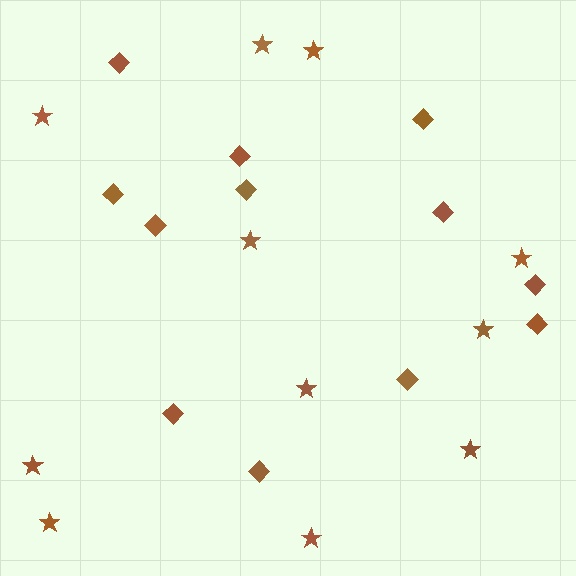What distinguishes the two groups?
There are 2 groups: one group of stars (11) and one group of diamonds (12).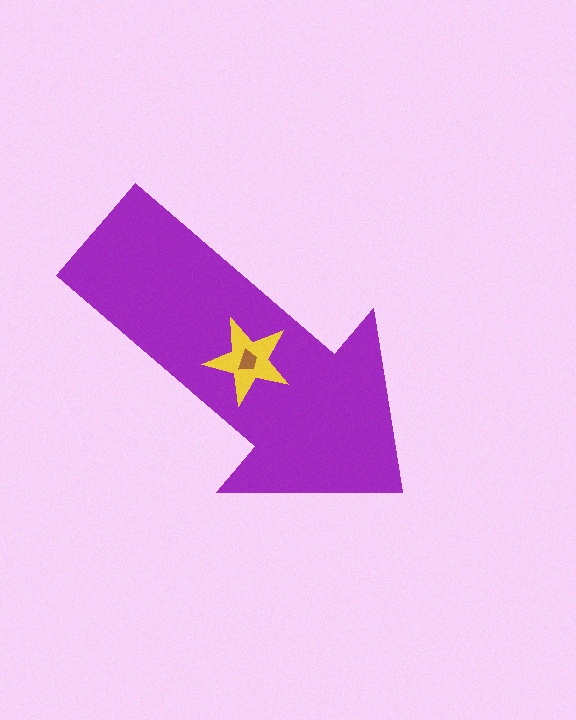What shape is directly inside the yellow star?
The brown trapezoid.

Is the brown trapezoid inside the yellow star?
Yes.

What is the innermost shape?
The brown trapezoid.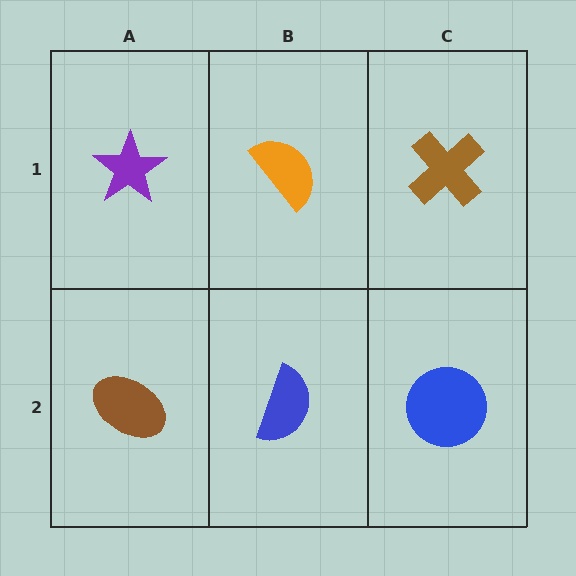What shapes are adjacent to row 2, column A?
A purple star (row 1, column A), a blue semicircle (row 2, column B).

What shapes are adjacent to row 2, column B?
An orange semicircle (row 1, column B), a brown ellipse (row 2, column A), a blue circle (row 2, column C).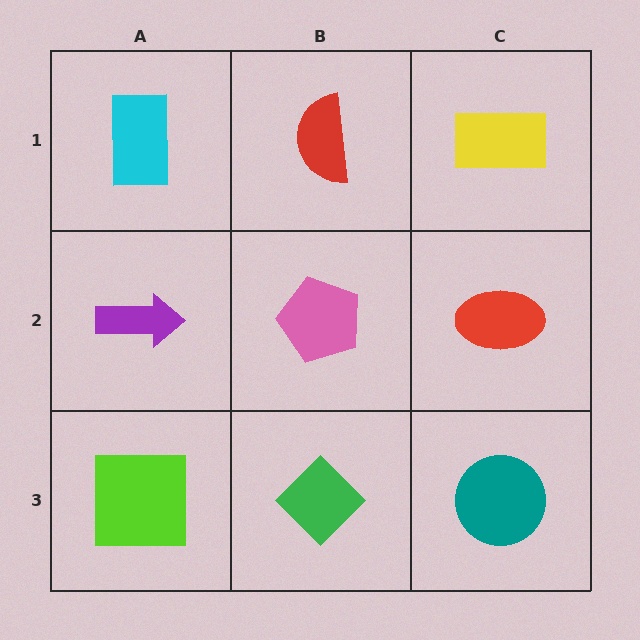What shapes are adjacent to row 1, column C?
A red ellipse (row 2, column C), a red semicircle (row 1, column B).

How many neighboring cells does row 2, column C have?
3.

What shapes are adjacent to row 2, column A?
A cyan rectangle (row 1, column A), a lime square (row 3, column A), a pink pentagon (row 2, column B).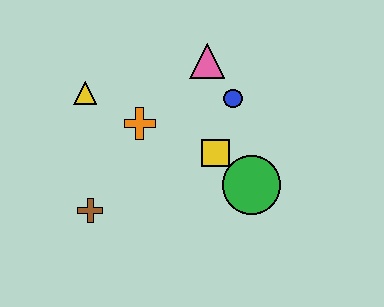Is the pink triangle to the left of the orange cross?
No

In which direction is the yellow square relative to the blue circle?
The yellow square is below the blue circle.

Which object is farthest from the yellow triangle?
The green circle is farthest from the yellow triangle.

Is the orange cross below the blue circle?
Yes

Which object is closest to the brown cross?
The orange cross is closest to the brown cross.